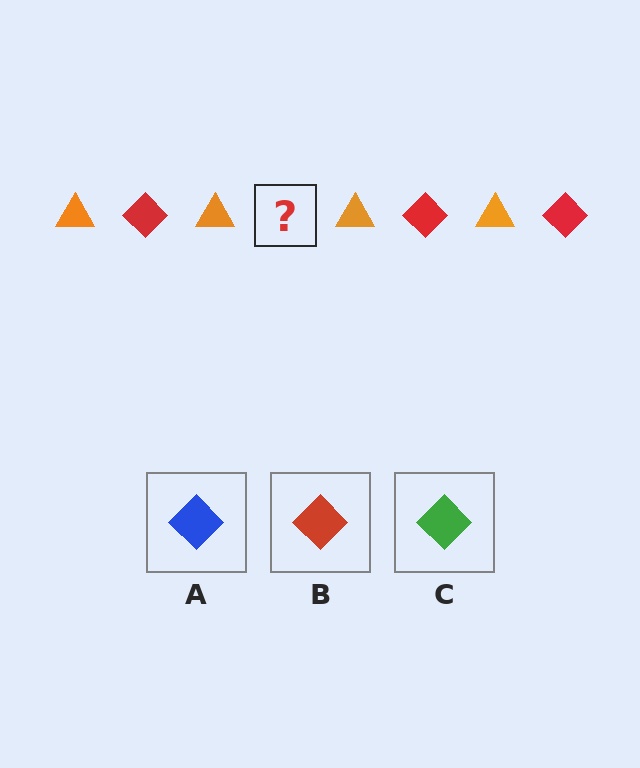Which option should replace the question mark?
Option B.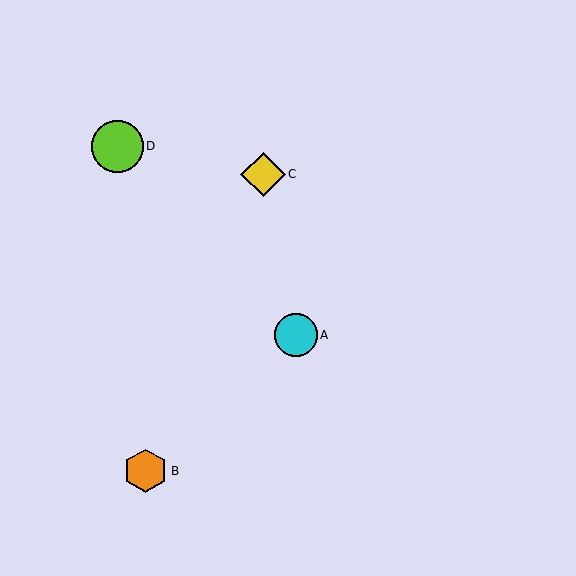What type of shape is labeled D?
Shape D is a lime circle.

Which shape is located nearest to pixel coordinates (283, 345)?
The cyan circle (labeled A) at (296, 335) is nearest to that location.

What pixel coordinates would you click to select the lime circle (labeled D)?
Click at (118, 146) to select the lime circle D.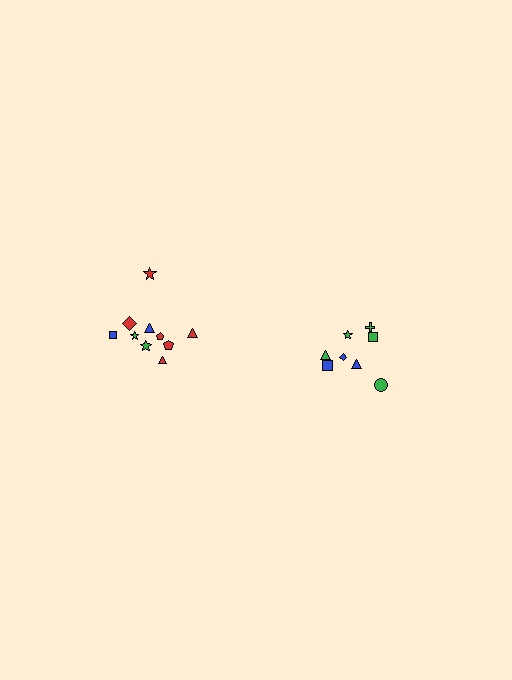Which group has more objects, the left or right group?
The left group.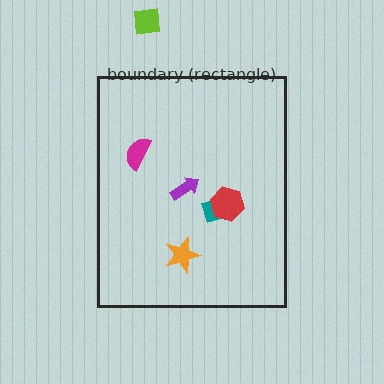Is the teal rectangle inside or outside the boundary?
Inside.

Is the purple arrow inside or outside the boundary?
Inside.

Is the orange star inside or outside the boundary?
Inside.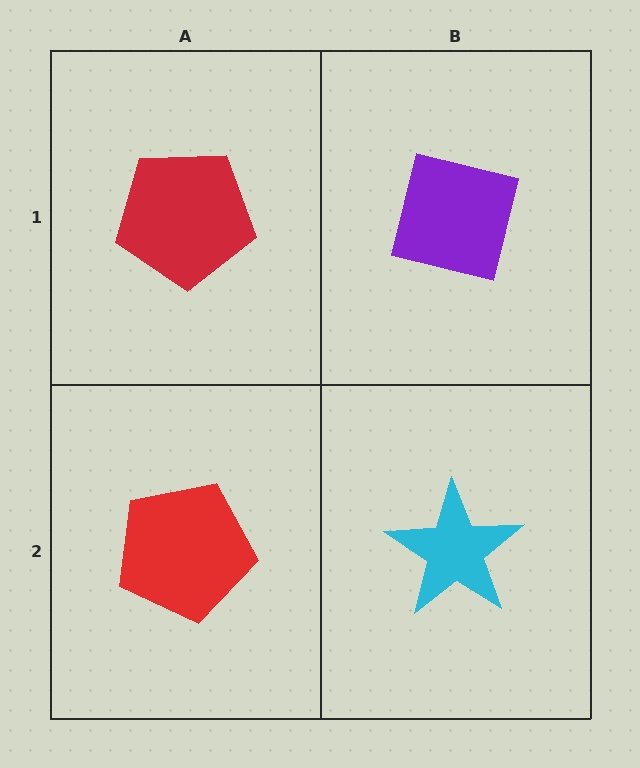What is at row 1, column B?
A purple square.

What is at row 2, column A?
A red pentagon.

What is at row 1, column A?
A red pentagon.